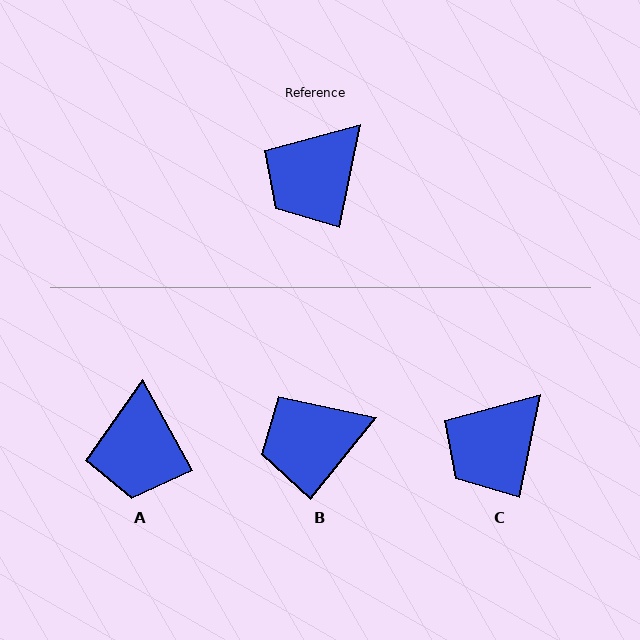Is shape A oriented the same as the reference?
No, it is off by about 40 degrees.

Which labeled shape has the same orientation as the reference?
C.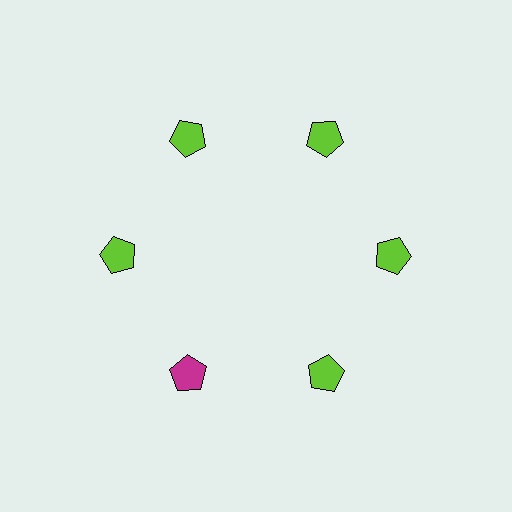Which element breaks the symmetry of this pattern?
The magenta pentagon at roughly the 7 o'clock position breaks the symmetry. All other shapes are lime pentagons.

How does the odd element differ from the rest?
It has a different color: magenta instead of lime.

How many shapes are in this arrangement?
There are 6 shapes arranged in a ring pattern.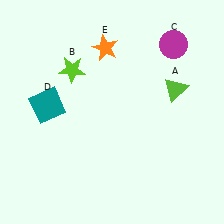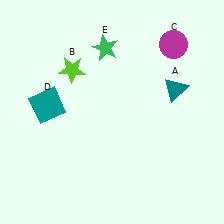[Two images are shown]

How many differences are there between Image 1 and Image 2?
There are 2 differences between the two images.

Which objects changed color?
A changed from lime to teal. E changed from orange to green.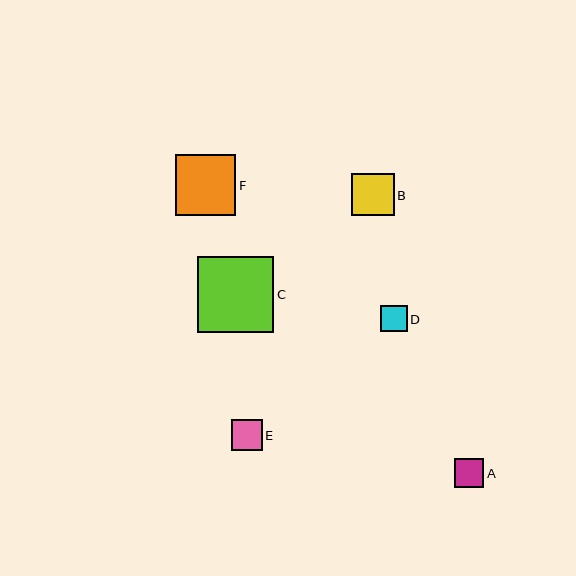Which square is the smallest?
Square D is the smallest with a size of approximately 26 pixels.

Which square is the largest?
Square C is the largest with a size of approximately 76 pixels.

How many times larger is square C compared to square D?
Square C is approximately 2.9 times the size of square D.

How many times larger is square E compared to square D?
Square E is approximately 1.2 times the size of square D.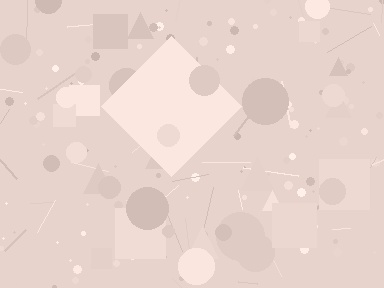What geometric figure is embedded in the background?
A diamond is embedded in the background.